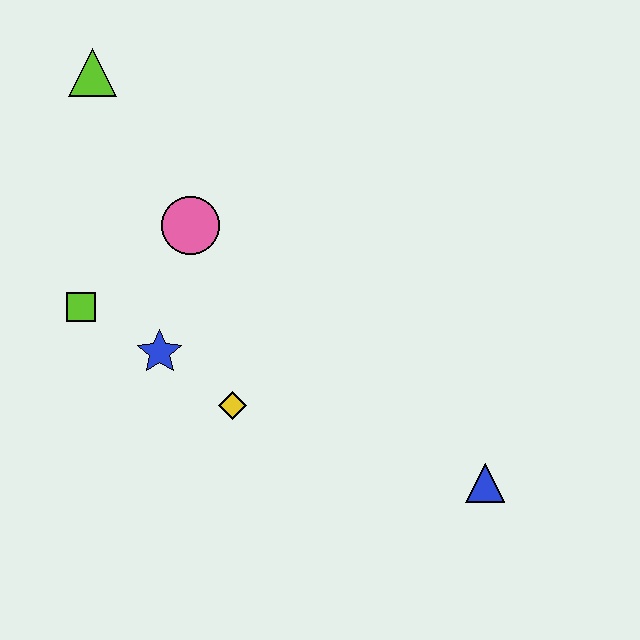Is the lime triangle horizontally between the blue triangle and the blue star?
No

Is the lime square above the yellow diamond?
Yes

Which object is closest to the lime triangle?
The pink circle is closest to the lime triangle.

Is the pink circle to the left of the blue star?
No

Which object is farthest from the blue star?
The blue triangle is farthest from the blue star.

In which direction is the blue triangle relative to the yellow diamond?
The blue triangle is to the right of the yellow diamond.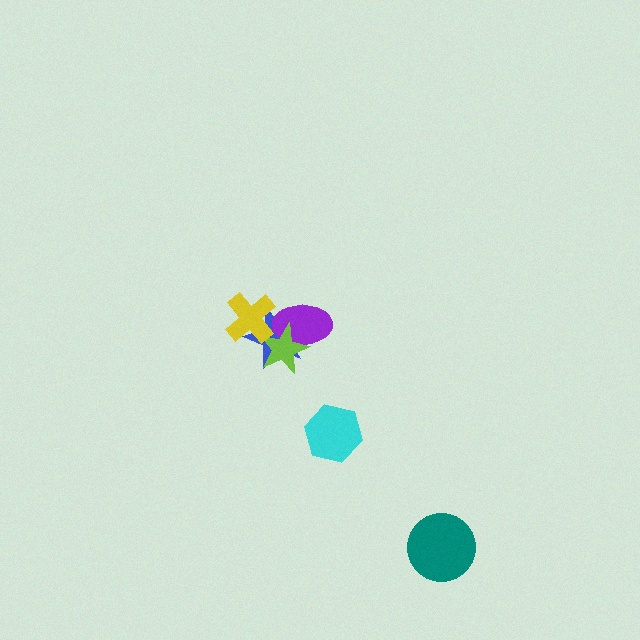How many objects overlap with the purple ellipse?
2 objects overlap with the purple ellipse.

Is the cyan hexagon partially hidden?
No, no other shape covers it.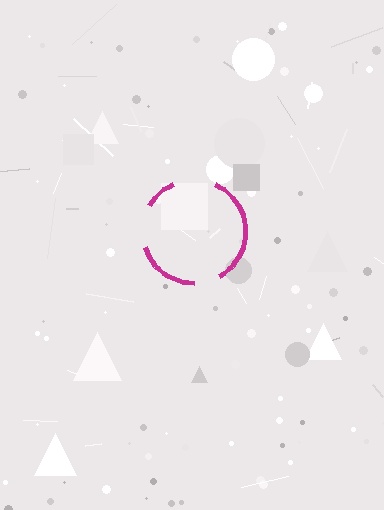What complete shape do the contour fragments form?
The contour fragments form a circle.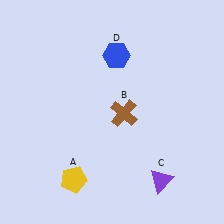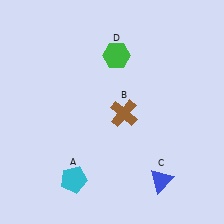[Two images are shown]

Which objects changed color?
A changed from yellow to cyan. C changed from purple to blue. D changed from blue to green.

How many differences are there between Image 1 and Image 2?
There are 3 differences between the two images.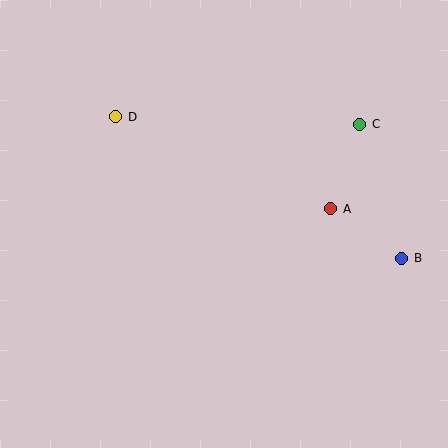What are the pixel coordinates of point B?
Point B is at (402, 259).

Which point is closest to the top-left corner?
Point D is closest to the top-left corner.